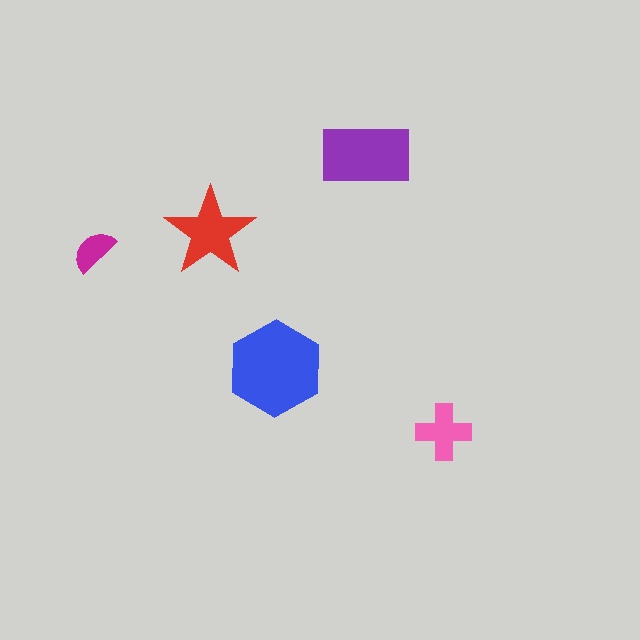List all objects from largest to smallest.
The blue hexagon, the purple rectangle, the red star, the pink cross, the magenta semicircle.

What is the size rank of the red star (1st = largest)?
3rd.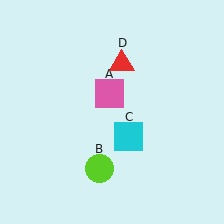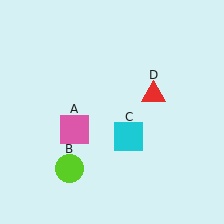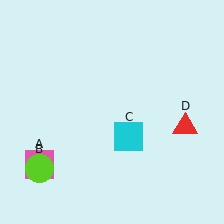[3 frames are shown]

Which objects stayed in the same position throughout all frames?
Cyan square (object C) remained stationary.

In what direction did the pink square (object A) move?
The pink square (object A) moved down and to the left.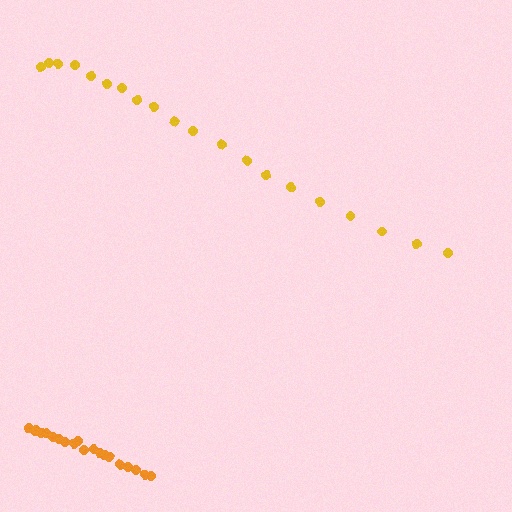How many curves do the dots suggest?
There are 2 distinct paths.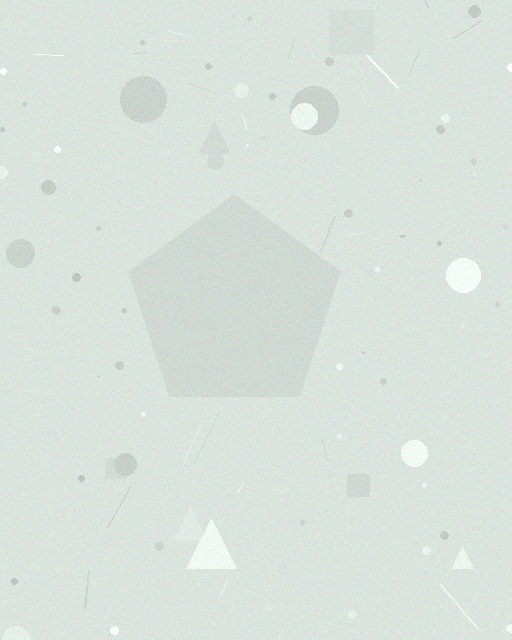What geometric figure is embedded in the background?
A pentagon is embedded in the background.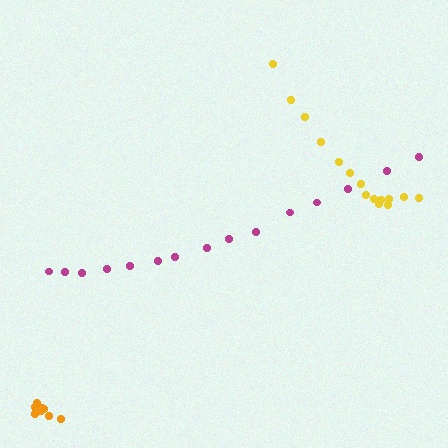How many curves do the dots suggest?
There are 3 distinct paths.